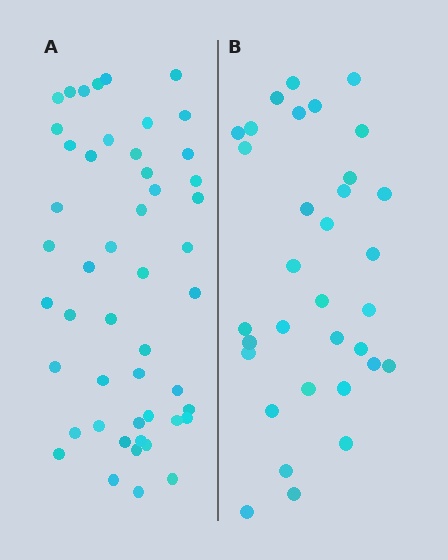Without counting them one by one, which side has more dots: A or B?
Region A (the left region) has more dots.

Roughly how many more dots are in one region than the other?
Region A has approximately 15 more dots than region B.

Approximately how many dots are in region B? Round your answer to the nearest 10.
About 30 dots. (The exact count is 33, which rounds to 30.)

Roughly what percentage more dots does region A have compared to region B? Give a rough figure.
About 50% more.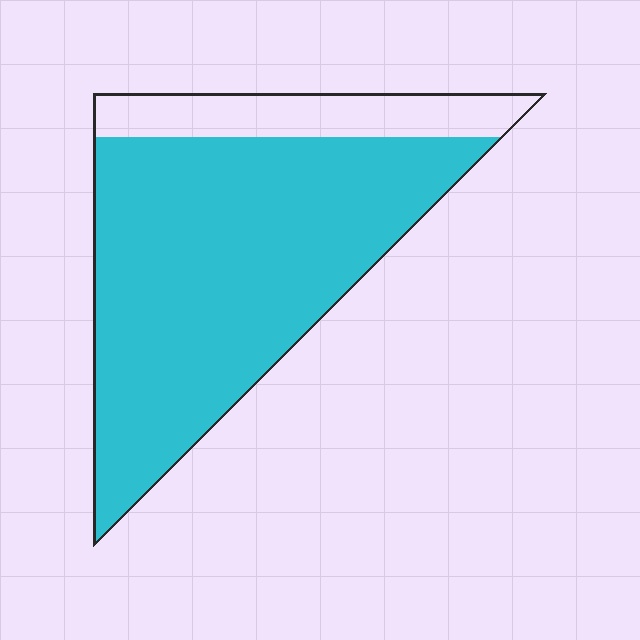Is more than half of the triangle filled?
Yes.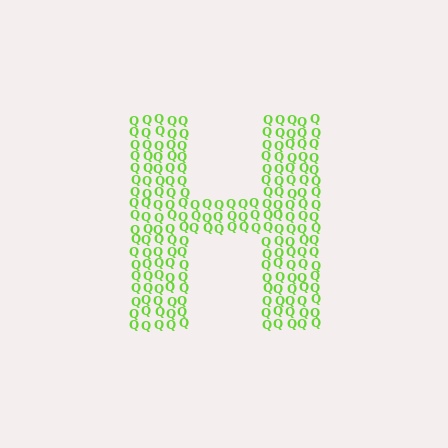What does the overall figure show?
The overall figure shows the letter H.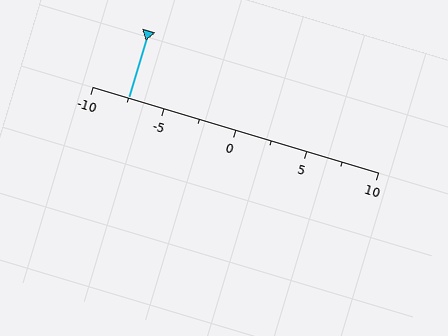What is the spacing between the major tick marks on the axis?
The major ticks are spaced 5 apart.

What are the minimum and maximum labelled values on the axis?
The axis runs from -10 to 10.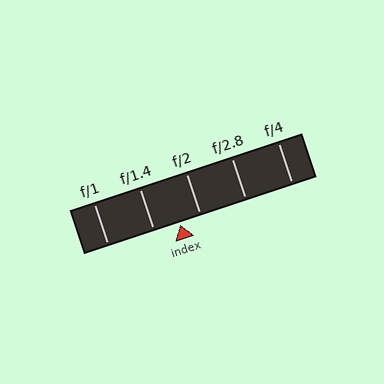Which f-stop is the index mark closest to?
The index mark is closest to f/2.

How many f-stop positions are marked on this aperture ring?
There are 5 f-stop positions marked.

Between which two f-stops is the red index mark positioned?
The index mark is between f/1.4 and f/2.